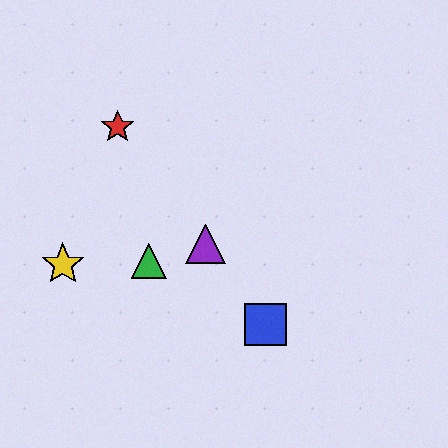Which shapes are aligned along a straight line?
The red star, the blue square, the purple triangle are aligned along a straight line.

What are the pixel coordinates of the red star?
The red star is at (118, 127).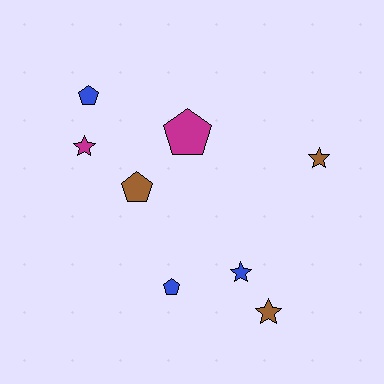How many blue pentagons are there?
There are 2 blue pentagons.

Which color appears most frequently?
Brown, with 3 objects.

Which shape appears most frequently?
Star, with 4 objects.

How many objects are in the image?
There are 8 objects.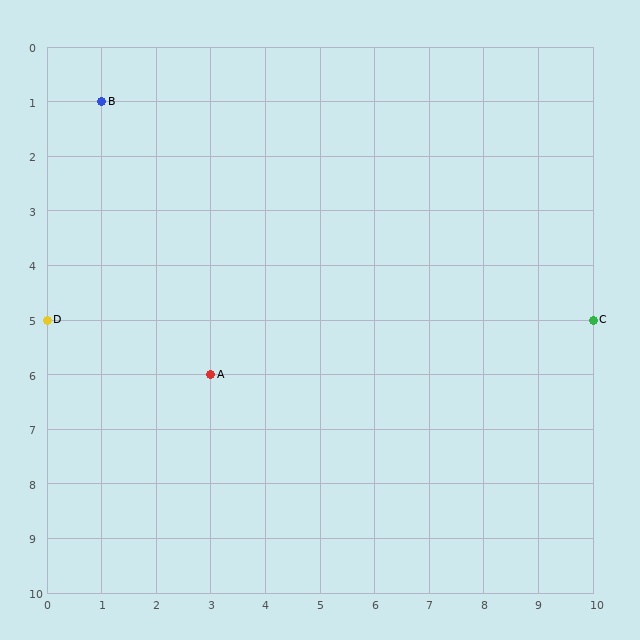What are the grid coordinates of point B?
Point B is at grid coordinates (1, 1).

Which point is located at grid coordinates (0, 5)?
Point D is at (0, 5).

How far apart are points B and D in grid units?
Points B and D are 1 column and 4 rows apart (about 4.1 grid units diagonally).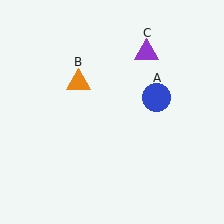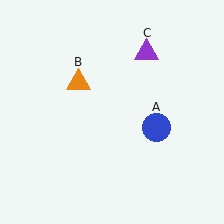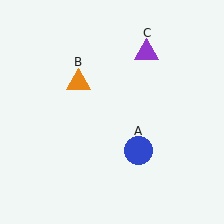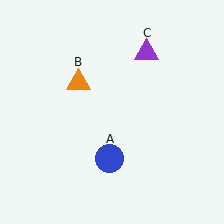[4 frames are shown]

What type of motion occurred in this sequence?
The blue circle (object A) rotated clockwise around the center of the scene.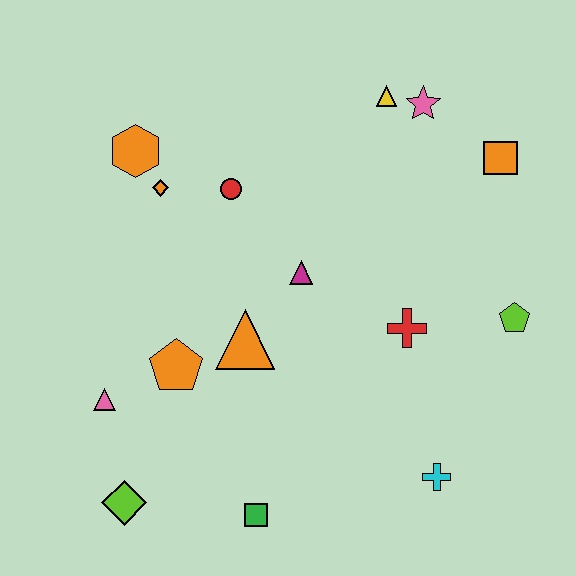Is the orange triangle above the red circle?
No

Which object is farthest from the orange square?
The lime diamond is farthest from the orange square.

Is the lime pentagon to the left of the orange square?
No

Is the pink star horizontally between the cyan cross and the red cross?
Yes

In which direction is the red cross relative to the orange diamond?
The red cross is to the right of the orange diamond.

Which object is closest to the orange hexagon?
The orange diamond is closest to the orange hexagon.